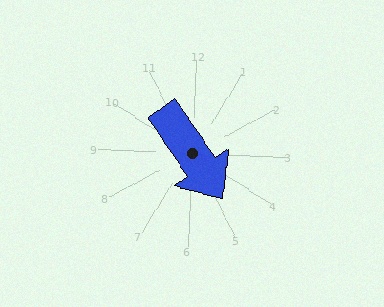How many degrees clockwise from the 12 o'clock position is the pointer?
Approximately 143 degrees.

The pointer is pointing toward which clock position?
Roughly 5 o'clock.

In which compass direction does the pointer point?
Southeast.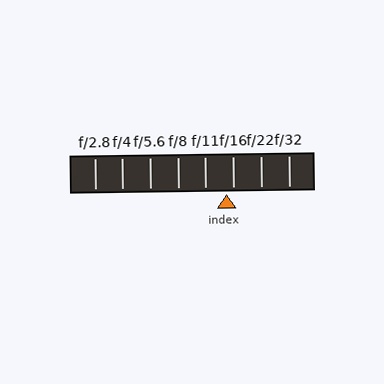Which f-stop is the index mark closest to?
The index mark is closest to f/16.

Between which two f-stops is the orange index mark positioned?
The index mark is between f/11 and f/16.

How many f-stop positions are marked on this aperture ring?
There are 8 f-stop positions marked.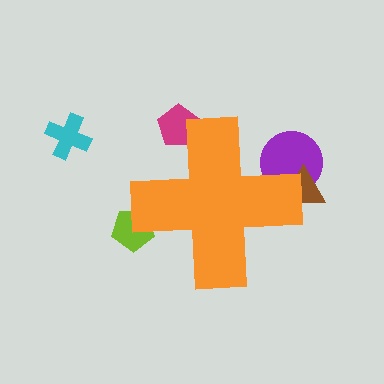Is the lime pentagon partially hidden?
Yes, the lime pentagon is partially hidden behind the orange cross.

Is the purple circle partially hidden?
Yes, the purple circle is partially hidden behind the orange cross.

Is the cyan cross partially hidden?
No, the cyan cross is fully visible.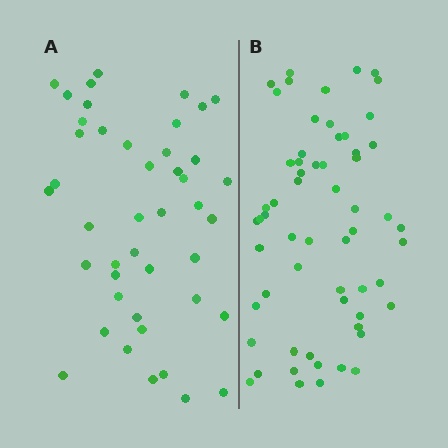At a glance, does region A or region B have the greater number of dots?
Region B (the right region) has more dots.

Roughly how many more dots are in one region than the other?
Region B has approximately 15 more dots than region A.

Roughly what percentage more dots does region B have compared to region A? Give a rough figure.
About 35% more.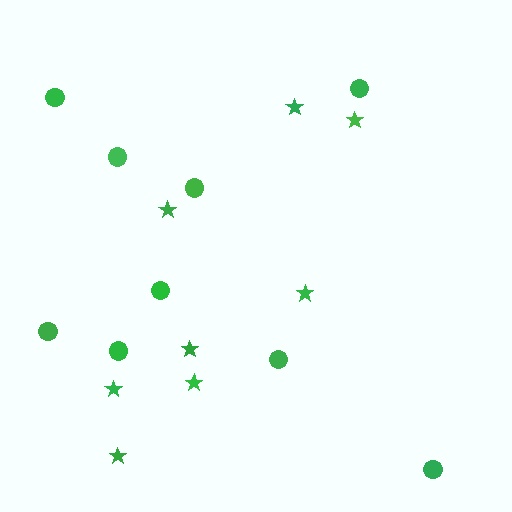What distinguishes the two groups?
There are 2 groups: one group of stars (8) and one group of circles (9).